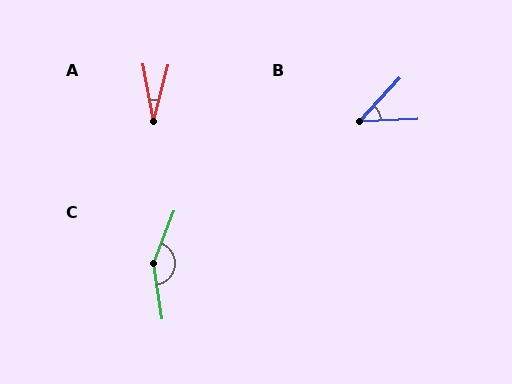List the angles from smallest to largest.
A (24°), B (45°), C (150°).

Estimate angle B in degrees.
Approximately 45 degrees.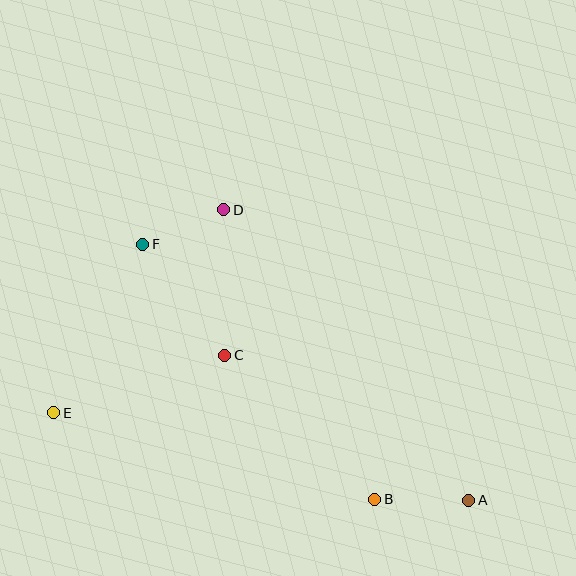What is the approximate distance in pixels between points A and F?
The distance between A and F is approximately 414 pixels.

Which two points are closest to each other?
Points D and F are closest to each other.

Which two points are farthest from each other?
Points A and E are farthest from each other.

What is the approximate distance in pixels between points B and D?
The distance between B and D is approximately 327 pixels.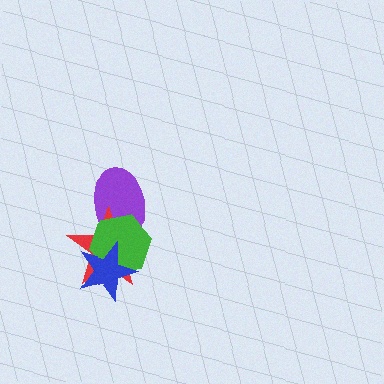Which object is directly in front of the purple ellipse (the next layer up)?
The red star is directly in front of the purple ellipse.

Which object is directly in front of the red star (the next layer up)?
The green hexagon is directly in front of the red star.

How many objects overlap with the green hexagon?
3 objects overlap with the green hexagon.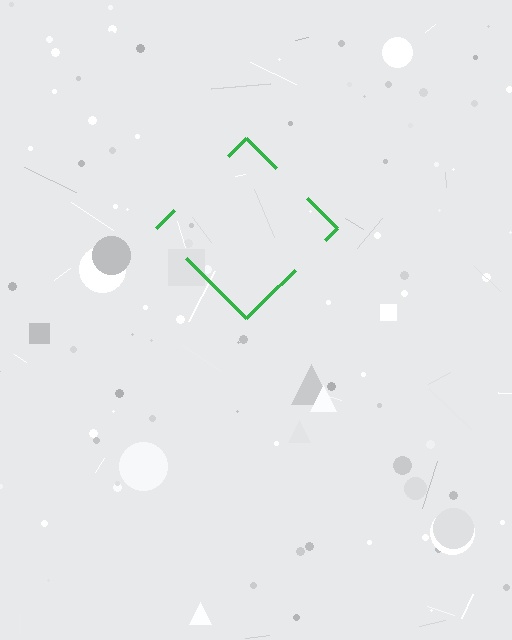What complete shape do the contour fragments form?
The contour fragments form a diamond.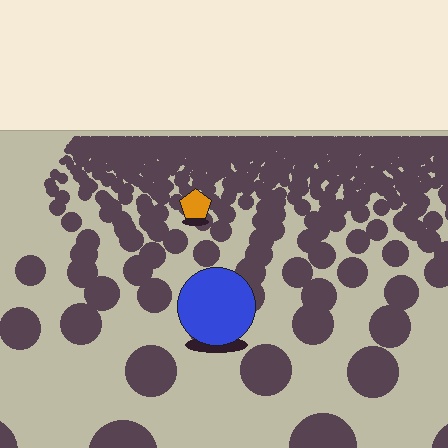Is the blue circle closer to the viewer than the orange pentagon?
Yes. The blue circle is closer — you can tell from the texture gradient: the ground texture is coarser near it.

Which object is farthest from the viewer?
The orange pentagon is farthest from the viewer. It appears smaller and the ground texture around it is denser.